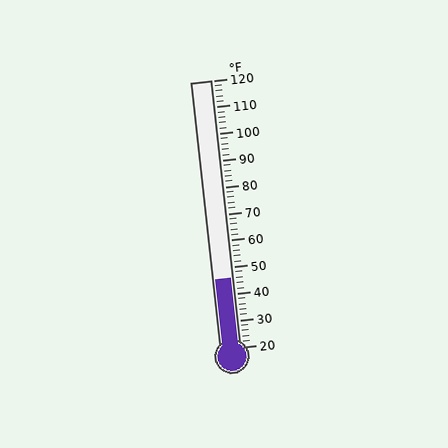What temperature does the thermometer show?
The thermometer shows approximately 46°F.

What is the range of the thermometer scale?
The thermometer scale ranges from 20°F to 120°F.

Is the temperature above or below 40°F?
The temperature is above 40°F.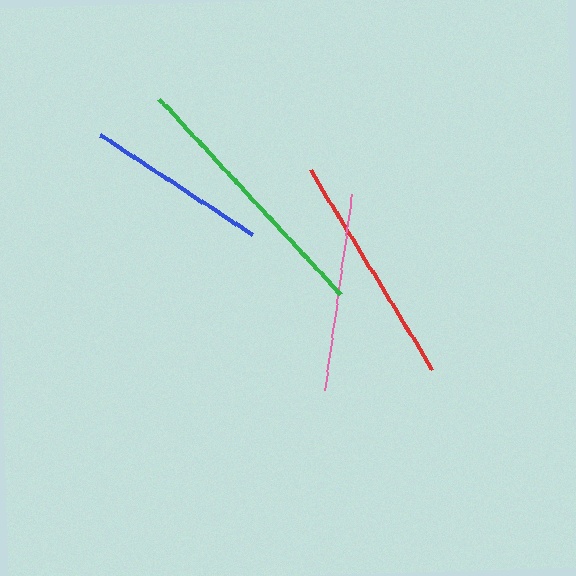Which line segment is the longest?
The green line is the longest at approximately 267 pixels.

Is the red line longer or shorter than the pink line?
The red line is longer than the pink line.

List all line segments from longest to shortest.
From longest to shortest: green, red, pink, blue.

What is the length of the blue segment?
The blue segment is approximately 182 pixels long.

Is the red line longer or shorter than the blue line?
The red line is longer than the blue line.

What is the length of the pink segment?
The pink segment is approximately 199 pixels long.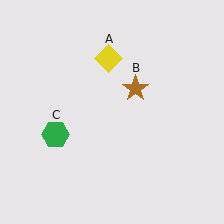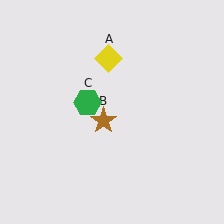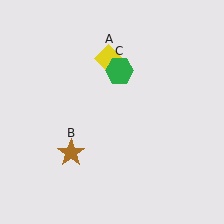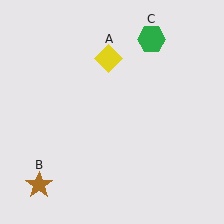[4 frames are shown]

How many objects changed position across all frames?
2 objects changed position: brown star (object B), green hexagon (object C).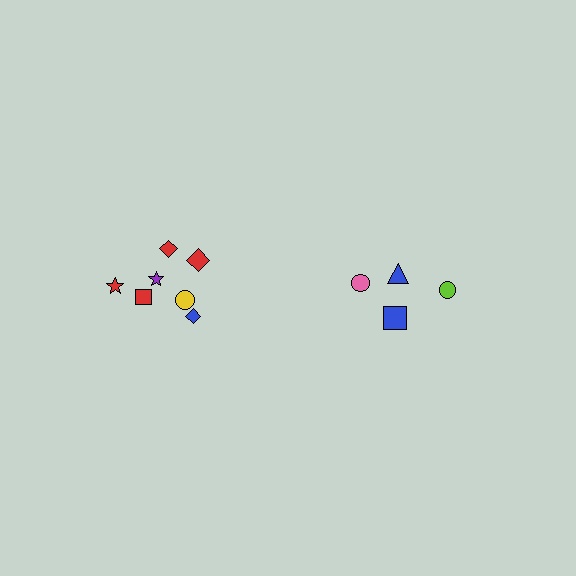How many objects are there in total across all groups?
There are 11 objects.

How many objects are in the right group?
There are 4 objects.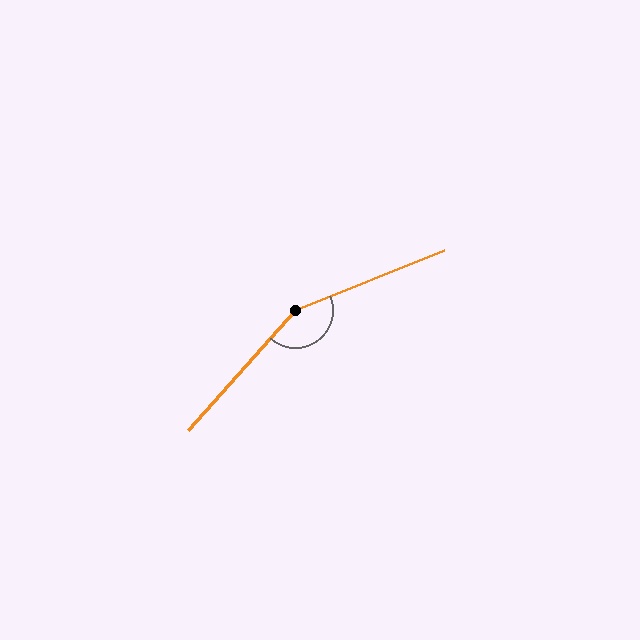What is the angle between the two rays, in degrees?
Approximately 154 degrees.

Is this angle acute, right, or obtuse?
It is obtuse.